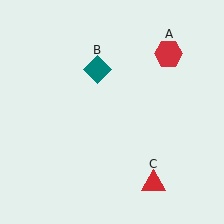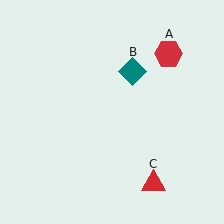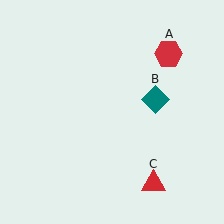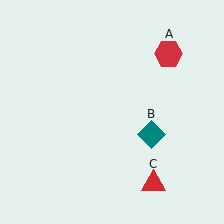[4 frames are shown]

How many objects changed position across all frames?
1 object changed position: teal diamond (object B).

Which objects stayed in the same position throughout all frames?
Red hexagon (object A) and red triangle (object C) remained stationary.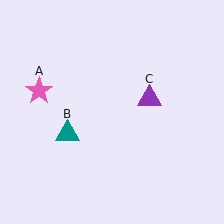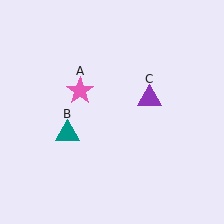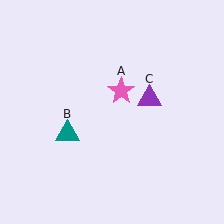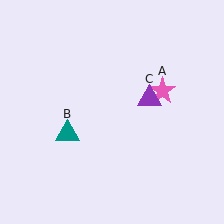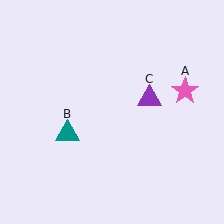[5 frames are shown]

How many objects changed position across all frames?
1 object changed position: pink star (object A).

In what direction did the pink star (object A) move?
The pink star (object A) moved right.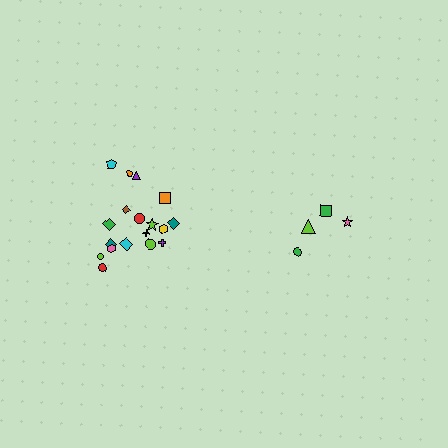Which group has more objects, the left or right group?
The left group.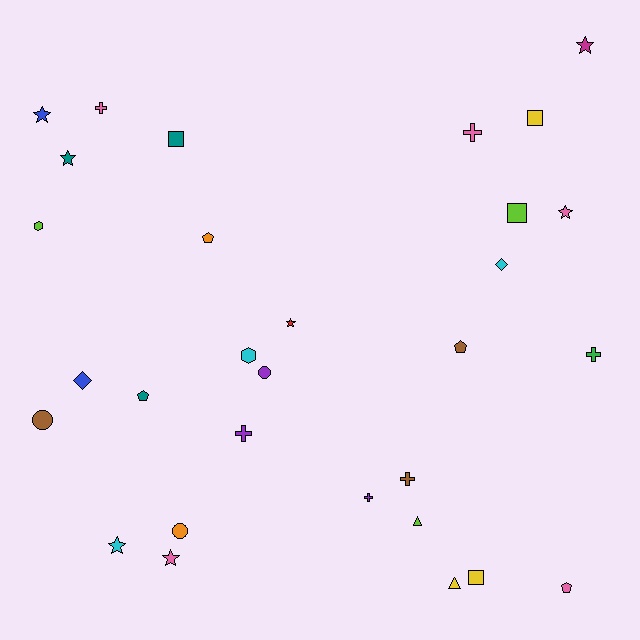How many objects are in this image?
There are 30 objects.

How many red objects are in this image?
There is 1 red object.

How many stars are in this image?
There are 7 stars.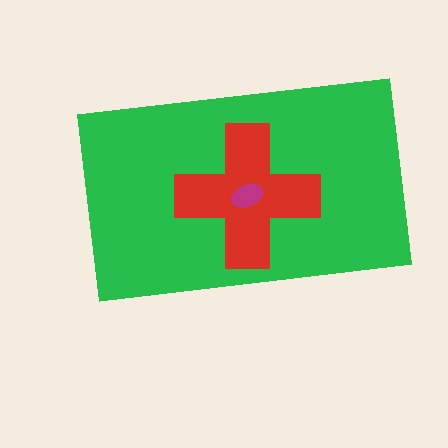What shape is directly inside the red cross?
The magenta ellipse.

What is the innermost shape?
The magenta ellipse.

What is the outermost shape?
The green rectangle.